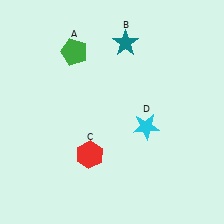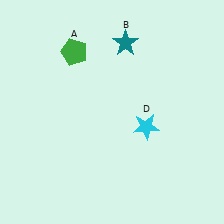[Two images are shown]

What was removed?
The red hexagon (C) was removed in Image 2.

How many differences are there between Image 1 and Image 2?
There is 1 difference between the two images.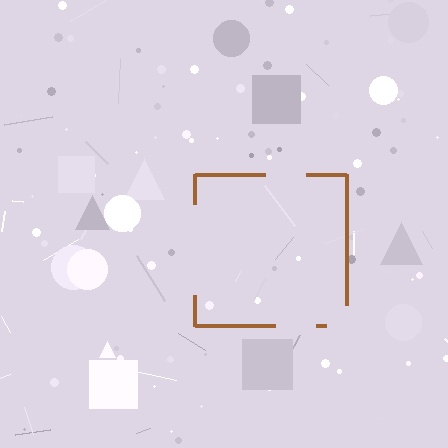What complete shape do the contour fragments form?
The contour fragments form a square.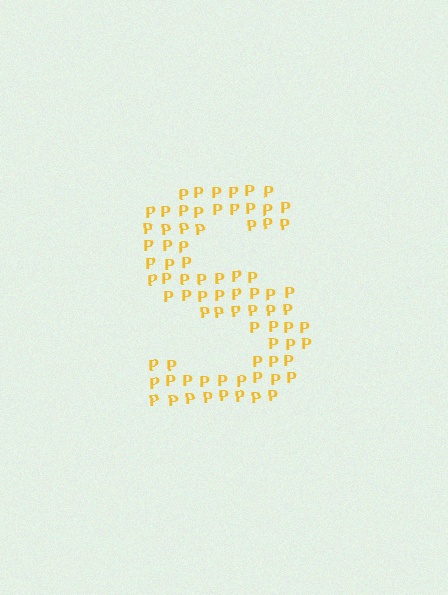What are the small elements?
The small elements are letter P's.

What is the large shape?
The large shape is the letter S.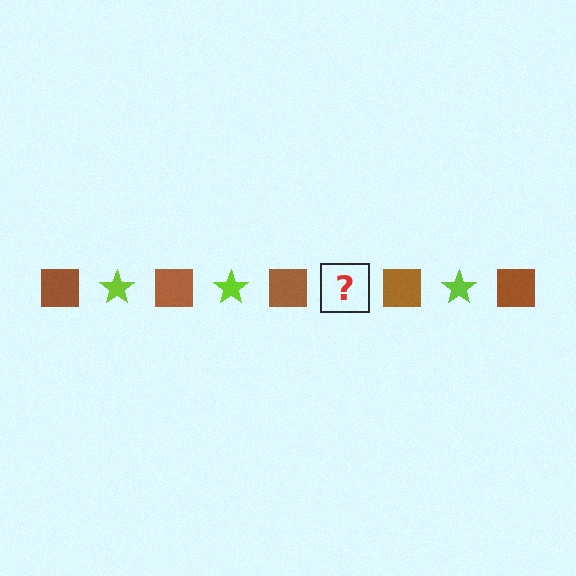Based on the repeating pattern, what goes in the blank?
The blank should be a lime star.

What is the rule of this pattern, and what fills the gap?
The rule is that the pattern alternates between brown square and lime star. The gap should be filled with a lime star.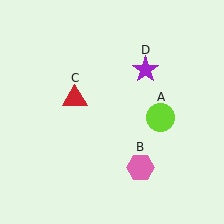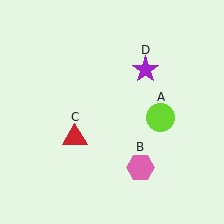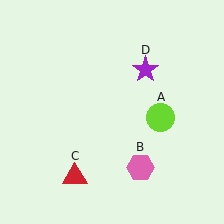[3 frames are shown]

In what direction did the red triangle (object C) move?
The red triangle (object C) moved down.